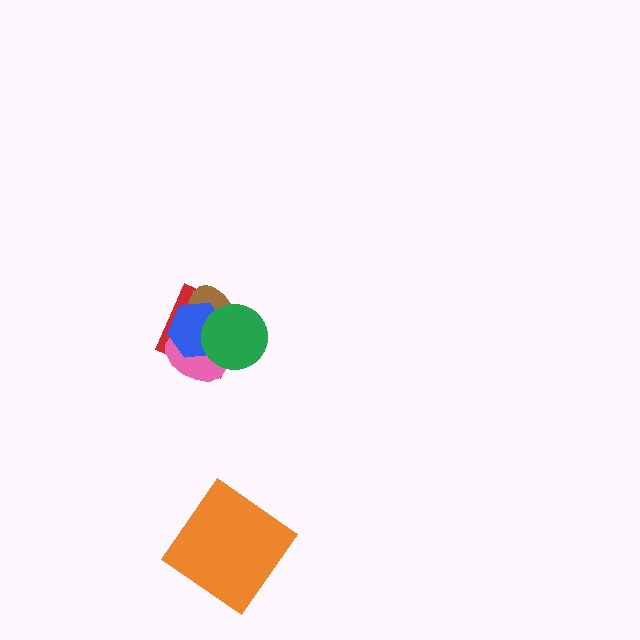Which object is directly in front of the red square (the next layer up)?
The brown ellipse is directly in front of the red square.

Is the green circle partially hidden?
No, no other shape covers it.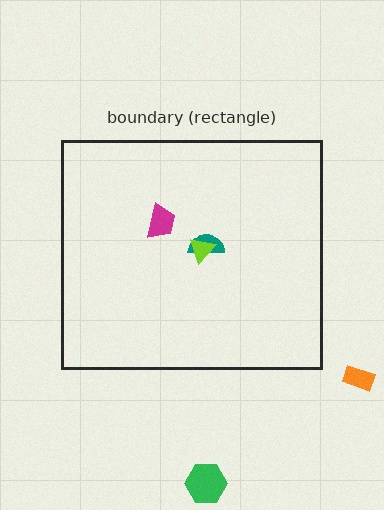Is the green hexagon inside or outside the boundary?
Outside.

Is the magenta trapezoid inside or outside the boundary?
Inside.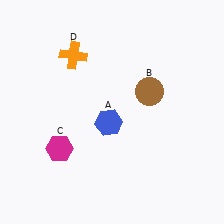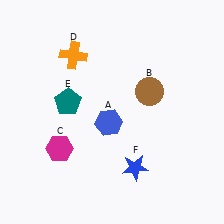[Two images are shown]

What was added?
A teal pentagon (E), a blue star (F) were added in Image 2.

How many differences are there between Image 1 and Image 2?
There are 2 differences between the two images.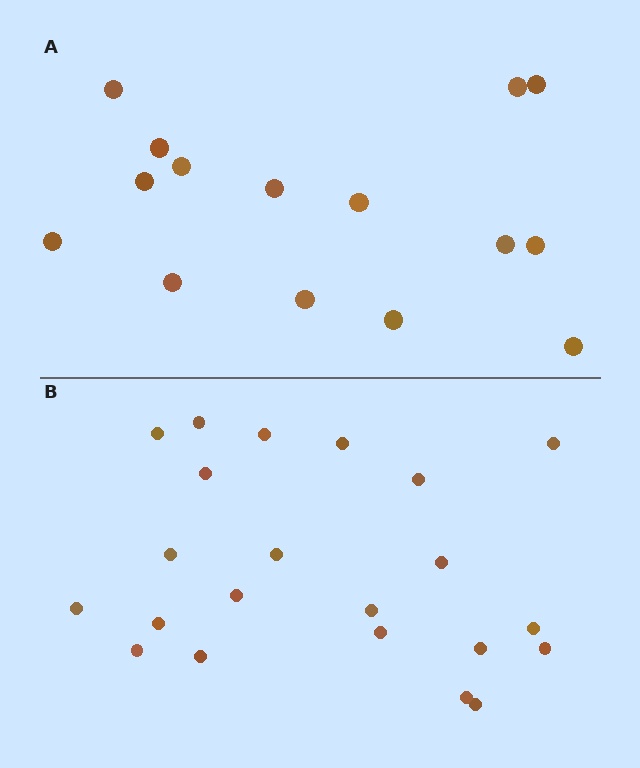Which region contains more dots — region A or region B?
Region B (the bottom region) has more dots.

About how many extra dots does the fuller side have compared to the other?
Region B has roughly 8 or so more dots than region A.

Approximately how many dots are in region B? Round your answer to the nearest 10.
About 20 dots. (The exact count is 22, which rounds to 20.)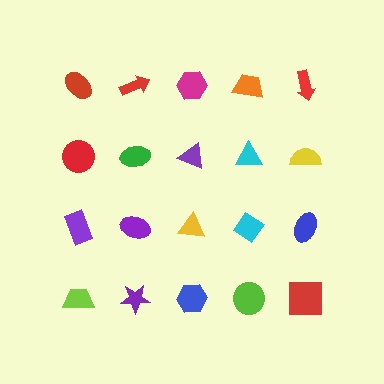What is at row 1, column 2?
A red arrow.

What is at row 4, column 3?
A blue hexagon.